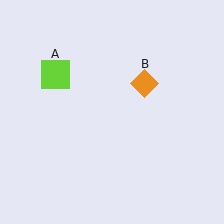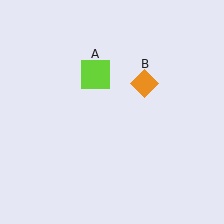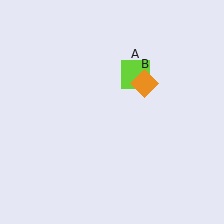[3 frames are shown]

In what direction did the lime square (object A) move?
The lime square (object A) moved right.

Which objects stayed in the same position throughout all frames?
Orange diamond (object B) remained stationary.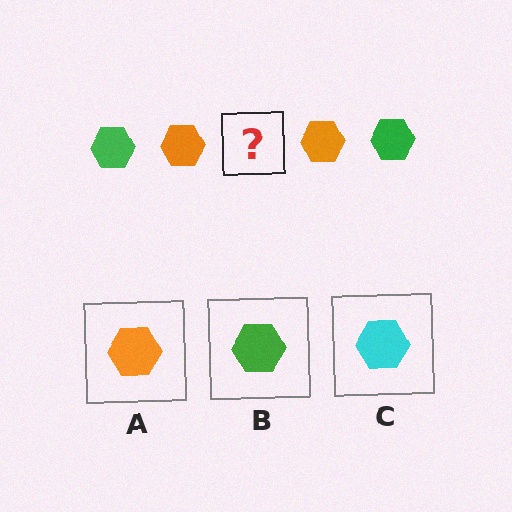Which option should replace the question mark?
Option B.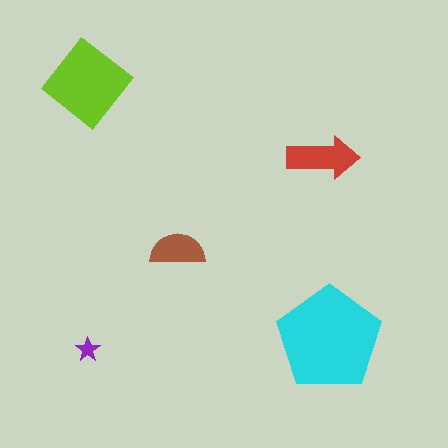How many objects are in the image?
There are 5 objects in the image.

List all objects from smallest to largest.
The purple star, the brown semicircle, the red arrow, the lime diamond, the cyan pentagon.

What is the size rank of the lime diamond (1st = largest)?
2nd.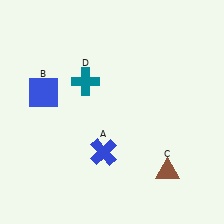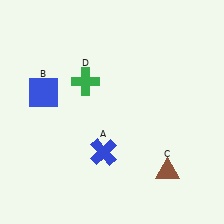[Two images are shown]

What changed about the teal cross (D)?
In Image 1, D is teal. In Image 2, it changed to green.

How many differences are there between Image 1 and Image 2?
There is 1 difference between the two images.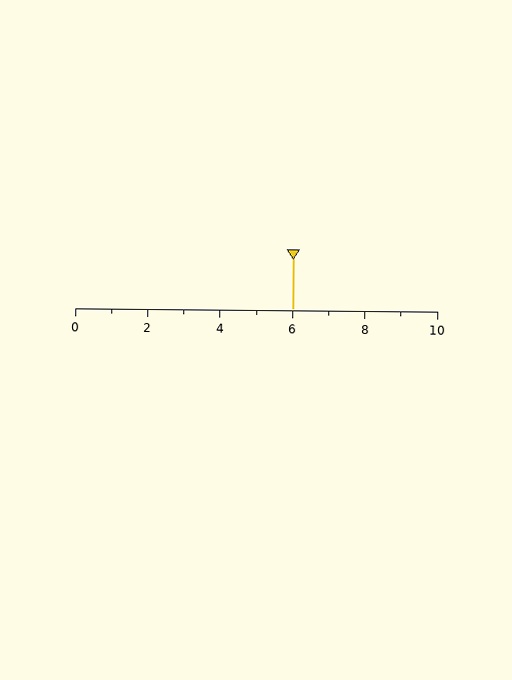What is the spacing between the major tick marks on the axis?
The major ticks are spaced 2 apart.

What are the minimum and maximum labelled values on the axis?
The axis runs from 0 to 10.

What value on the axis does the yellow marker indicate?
The marker indicates approximately 6.